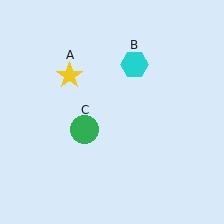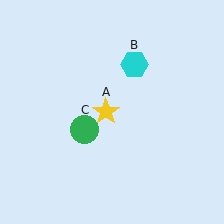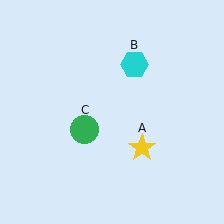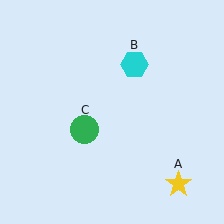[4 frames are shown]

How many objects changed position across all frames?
1 object changed position: yellow star (object A).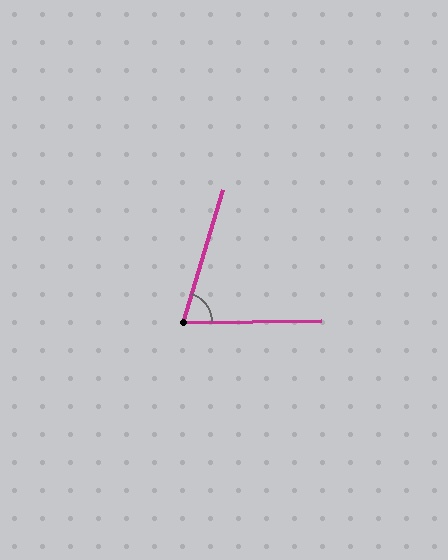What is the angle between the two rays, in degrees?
Approximately 73 degrees.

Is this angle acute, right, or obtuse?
It is acute.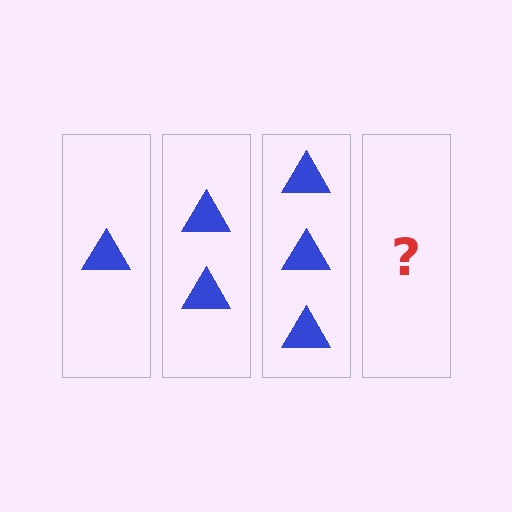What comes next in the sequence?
The next element should be 4 triangles.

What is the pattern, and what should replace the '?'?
The pattern is that each step adds one more triangle. The '?' should be 4 triangles.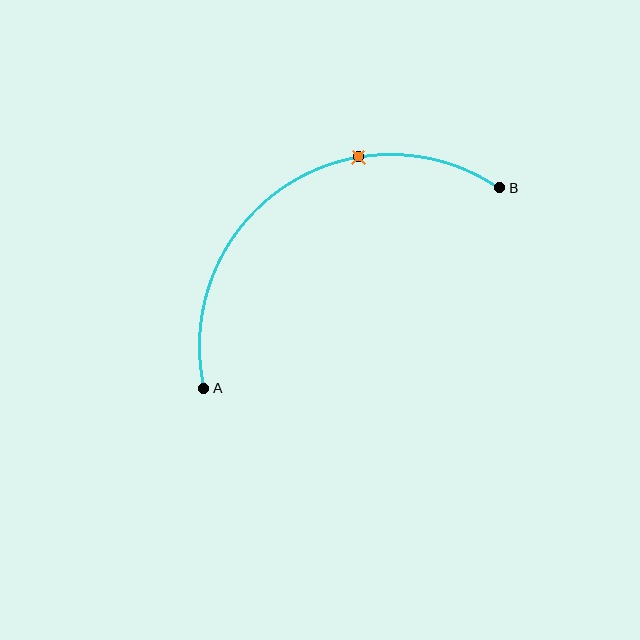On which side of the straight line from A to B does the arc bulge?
The arc bulges above and to the left of the straight line connecting A and B.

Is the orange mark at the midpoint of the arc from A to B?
No. The orange mark lies on the arc but is closer to endpoint B. The arc midpoint would be at the point on the curve equidistant along the arc from both A and B.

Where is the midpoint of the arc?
The arc midpoint is the point on the curve farthest from the straight line joining A and B. It sits above and to the left of that line.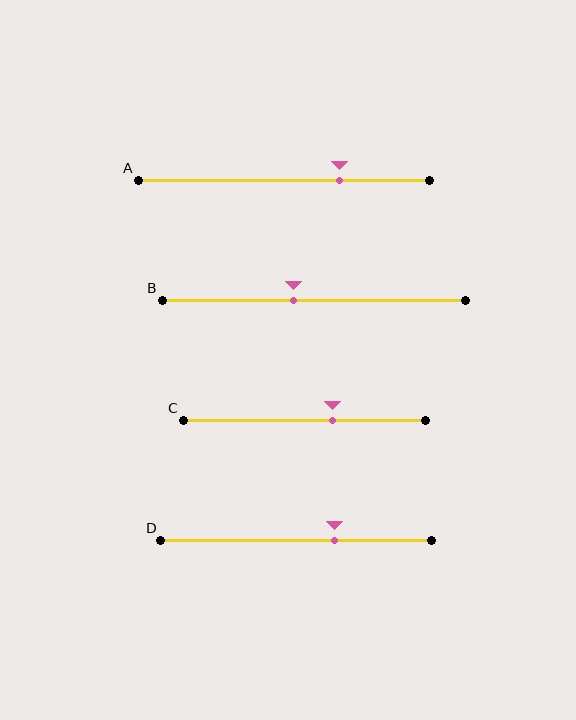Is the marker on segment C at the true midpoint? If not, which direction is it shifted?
No, the marker on segment C is shifted to the right by about 12% of the segment length.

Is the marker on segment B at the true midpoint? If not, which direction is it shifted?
No, the marker on segment B is shifted to the left by about 7% of the segment length.